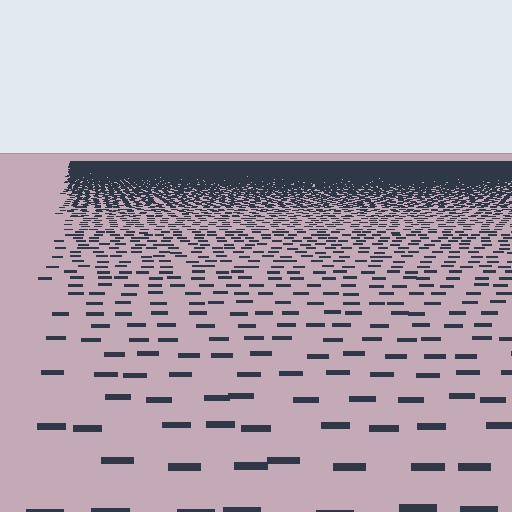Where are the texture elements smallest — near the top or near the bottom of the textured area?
Near the top.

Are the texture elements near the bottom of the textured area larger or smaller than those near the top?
Larger. Near the bottom, elements are closer to the viewer and appear at a bigger on-screen size.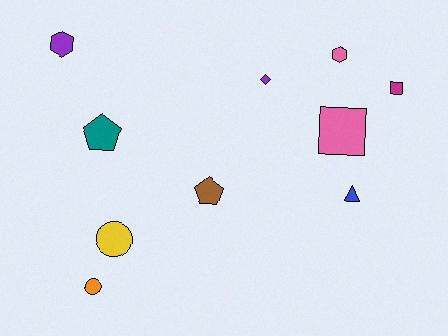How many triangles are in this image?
There is 1 triangle.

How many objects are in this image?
There are 10 objects.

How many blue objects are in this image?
There is 1 blue object.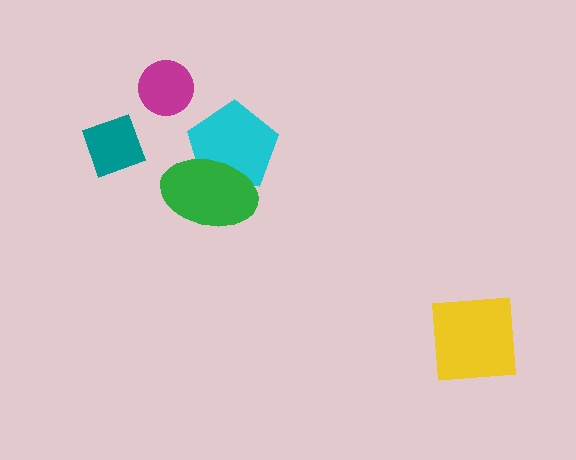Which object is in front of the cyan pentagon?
The green ellipse is in front of the cyan pentagon.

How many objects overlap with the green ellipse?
1 object overlaps with the green ellipse.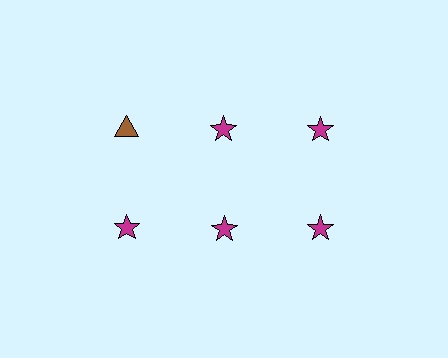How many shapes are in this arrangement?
There are 6 shapes arranged in a grid pattern.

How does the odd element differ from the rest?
It differs in both color (brown instead of magenta) and shape (triangle instead of star).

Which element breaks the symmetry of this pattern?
The brown triangle in the top row, leftmost column breaks the symmetry. All other shapes are magenta stars.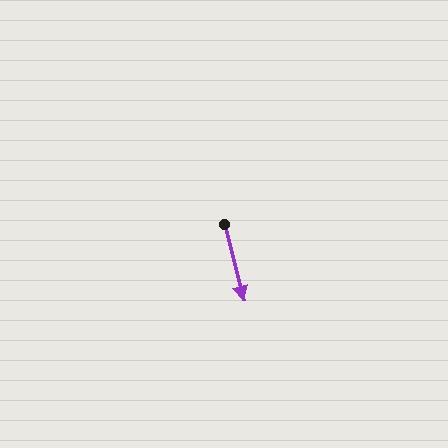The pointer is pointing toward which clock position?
Roughly 6 o'clock.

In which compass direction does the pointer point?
South.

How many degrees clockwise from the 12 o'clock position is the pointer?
Approximately 166 degrees.